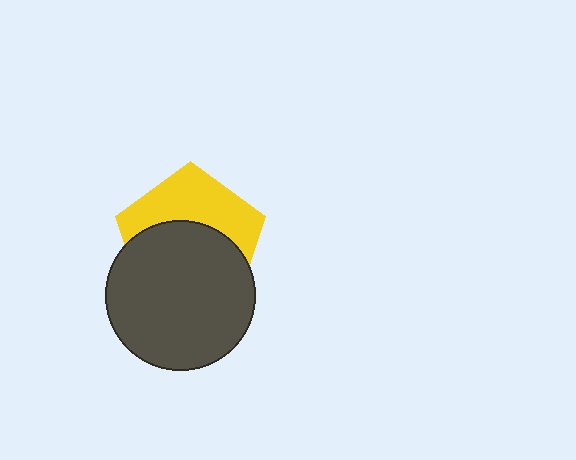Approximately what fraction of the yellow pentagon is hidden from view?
Roughly 57% of the yellow pentagon is hidden behind the dark gray circle.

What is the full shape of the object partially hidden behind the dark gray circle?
The partially hidden object is a yellow pentagon.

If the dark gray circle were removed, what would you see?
You would see the complete yellow pentagon.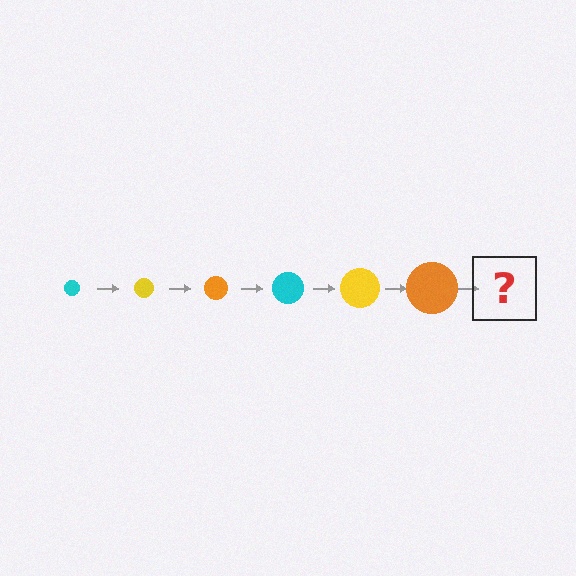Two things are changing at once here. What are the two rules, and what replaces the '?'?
The two rules are that the circle grows larger each step and the color cycles through cyan, yellow, and orange. The '?' should be a cyan circle, larger than the previous one.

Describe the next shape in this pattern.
It should be a cyan circle, larger than the previous one.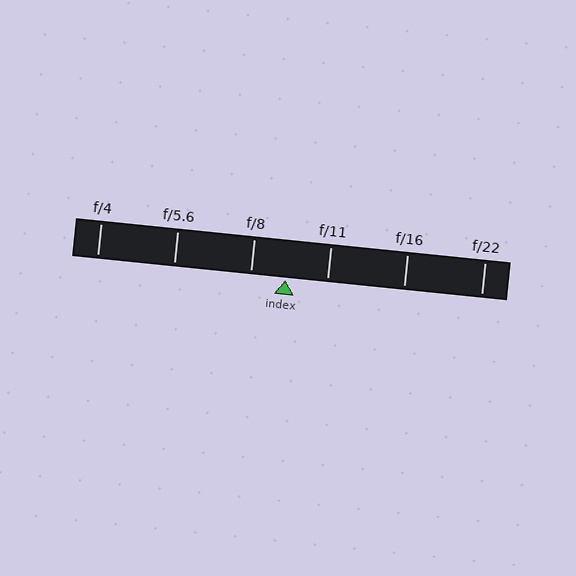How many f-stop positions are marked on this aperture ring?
There are 6 f-stop positions marked.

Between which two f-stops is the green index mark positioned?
The index mark is between f/8 and f/11.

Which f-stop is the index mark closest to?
The index mark is closest to f/8.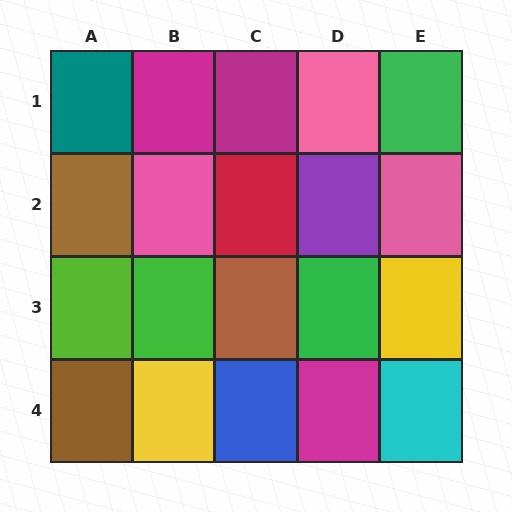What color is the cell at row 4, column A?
Brown.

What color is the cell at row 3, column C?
Brown.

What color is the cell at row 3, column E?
Yellow.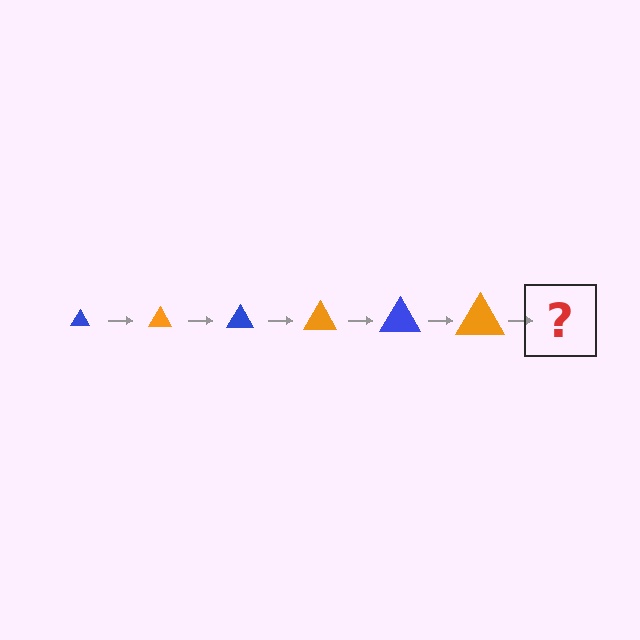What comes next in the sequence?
The next element should be a blue triangle, larger than the previous one.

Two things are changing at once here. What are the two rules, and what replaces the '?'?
The two rules are that the triangle grows larger each step and the color cycles through blue and orange. The '?' should be a blue triangle, larger than the previous one.